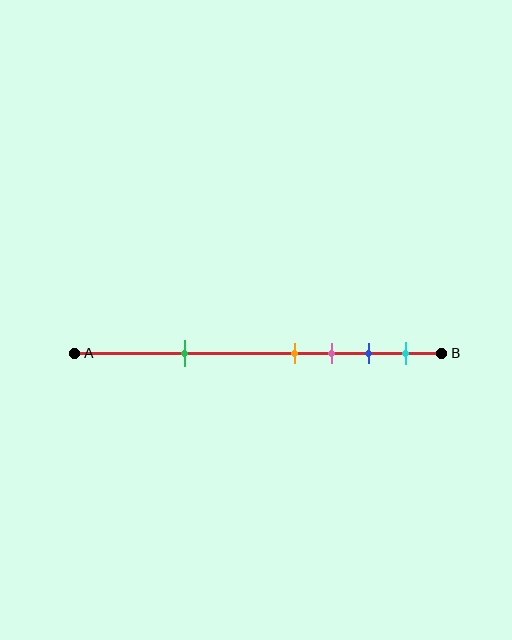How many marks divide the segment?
There are 5 marks dividing the segment.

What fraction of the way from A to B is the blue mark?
The blue mark is approximately 80% (0.8) of the way from A to B.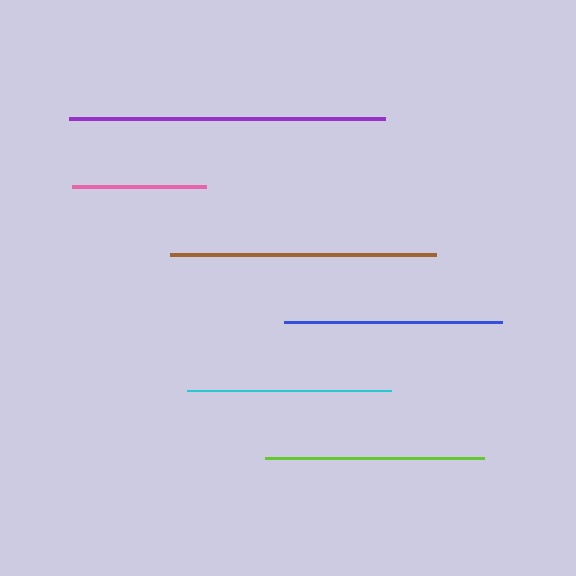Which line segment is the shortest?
The pink line is the shortest at approximately 135 pixels.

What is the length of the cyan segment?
The cyan segment is approximately 203 pixels long.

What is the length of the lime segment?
The lime segment is approximately 220 pixels long.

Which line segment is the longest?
The purple line is the longest at approximately 316 pixels.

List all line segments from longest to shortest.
From longest to shortest: purple, brown, lime, blue, cyan, pink.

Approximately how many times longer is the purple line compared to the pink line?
The purple line is approximately 2.3 times the length of the pink line.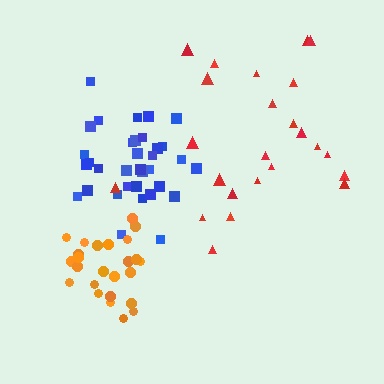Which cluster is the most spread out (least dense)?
Red.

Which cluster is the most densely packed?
Orange.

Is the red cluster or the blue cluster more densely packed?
Blue.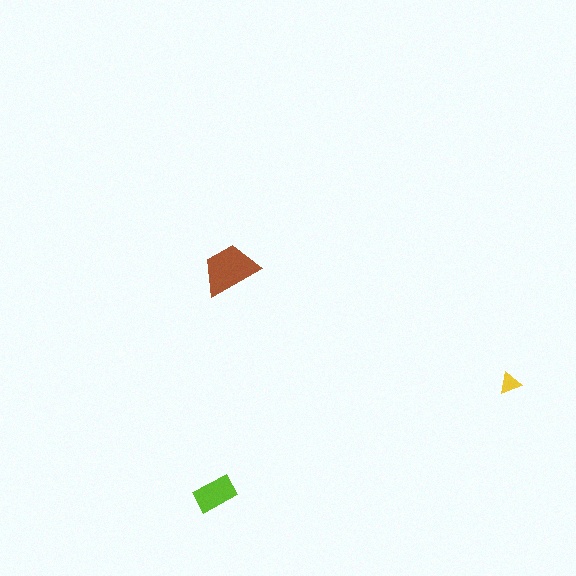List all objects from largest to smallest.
The brown trapezoid, the lime rectangle, the yellow triangle.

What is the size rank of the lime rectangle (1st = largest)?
2nd.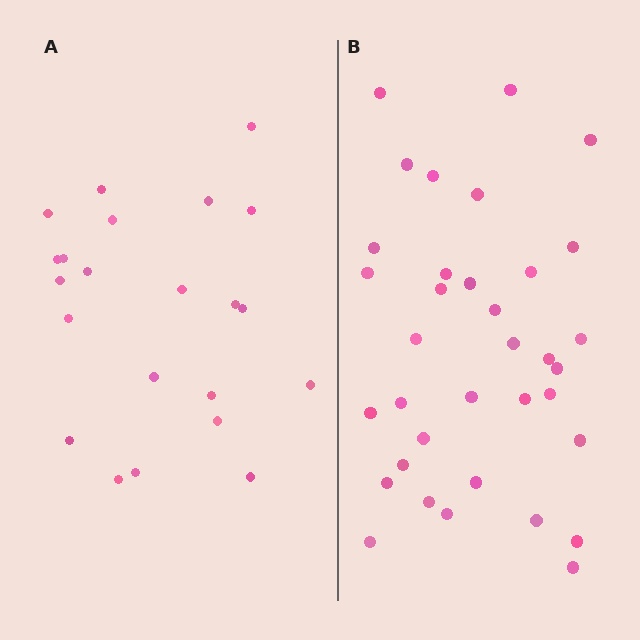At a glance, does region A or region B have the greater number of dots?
Region B (the right region) has more dots.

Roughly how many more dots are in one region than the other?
Region B has approximately 15 more dots than region A.